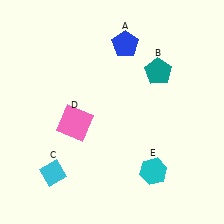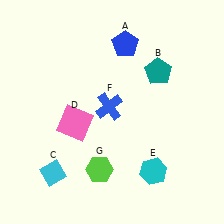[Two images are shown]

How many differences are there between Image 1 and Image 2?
There are 2 differences between the two images.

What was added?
A blue cross (F), a lime hexagon (G) were added in Image 2.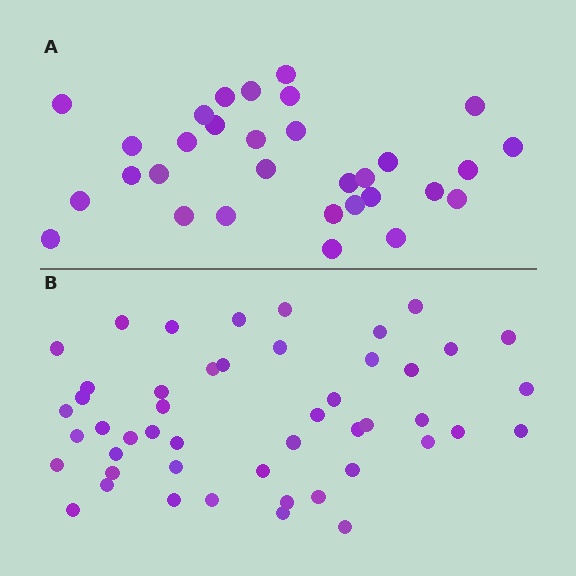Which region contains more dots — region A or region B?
Region B (the bottom region) has more dots.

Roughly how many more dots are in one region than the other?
Region B has approximately 15 more dots than region A.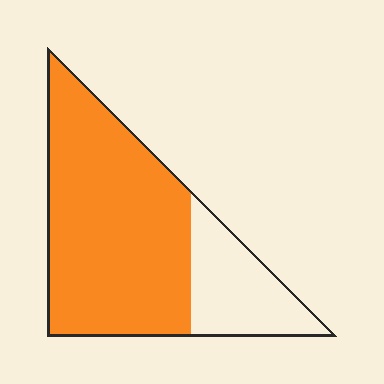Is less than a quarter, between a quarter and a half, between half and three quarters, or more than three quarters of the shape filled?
Between half and three quarters.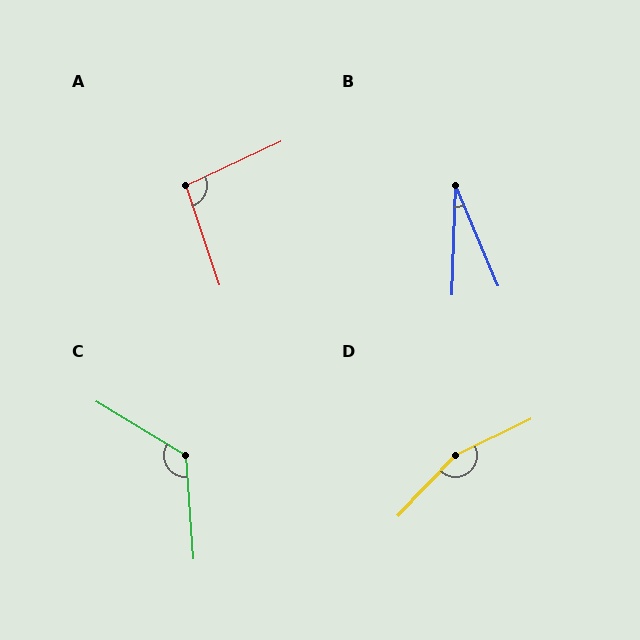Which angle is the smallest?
B, at approximately 24 degrees.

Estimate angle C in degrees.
Approximately 125 degrees.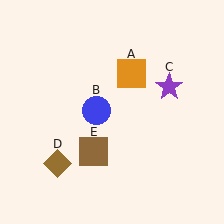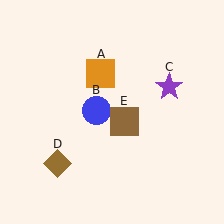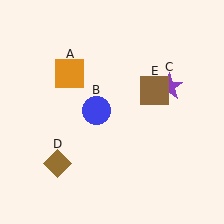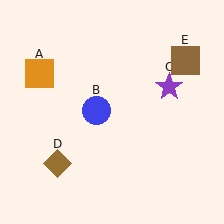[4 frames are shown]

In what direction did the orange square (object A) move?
The orange square (object A) moved left.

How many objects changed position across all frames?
2 objects changed position: orange square (object A), brown square (object E).